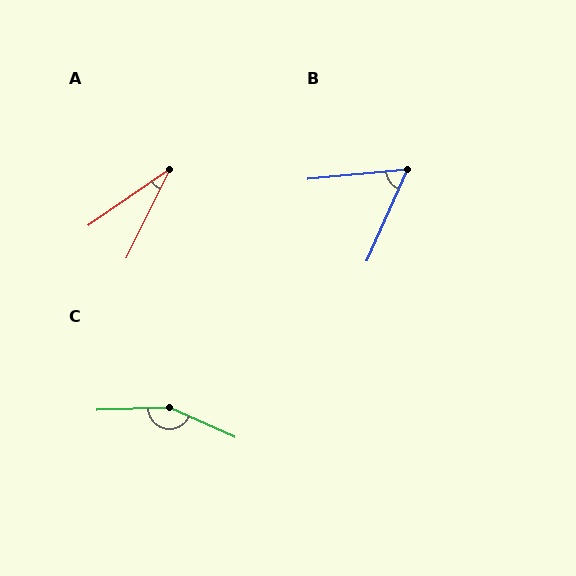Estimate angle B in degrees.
Approximately 61 degrees.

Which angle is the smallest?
A, at approximately 29 degrees.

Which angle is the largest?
C, at approximately 154 degrees.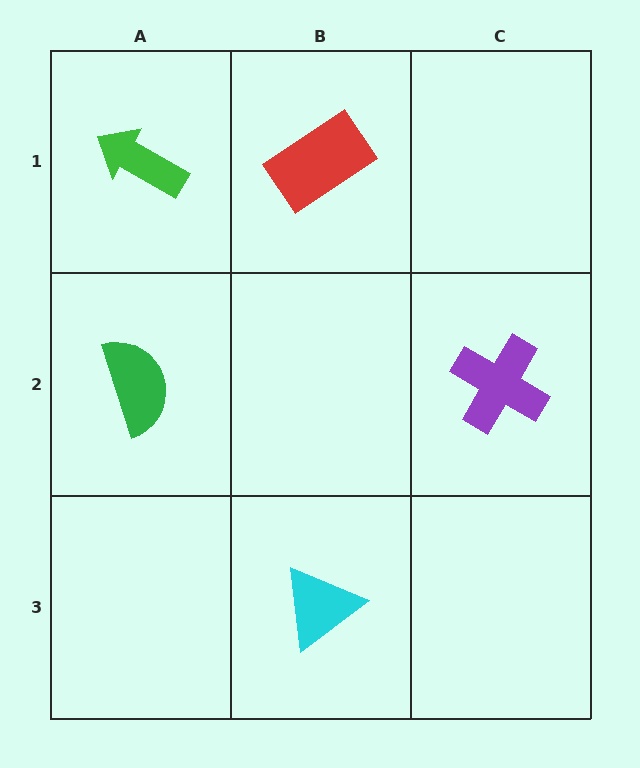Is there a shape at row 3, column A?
No, that cell is empty.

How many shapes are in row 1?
2 shapes.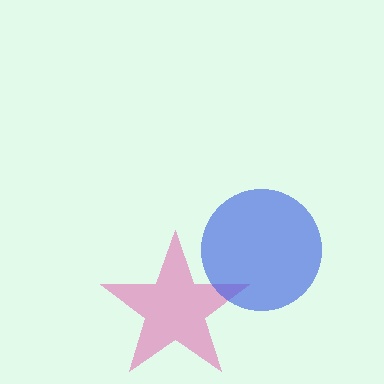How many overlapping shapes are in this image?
There are 2 overlapping shapes in the image.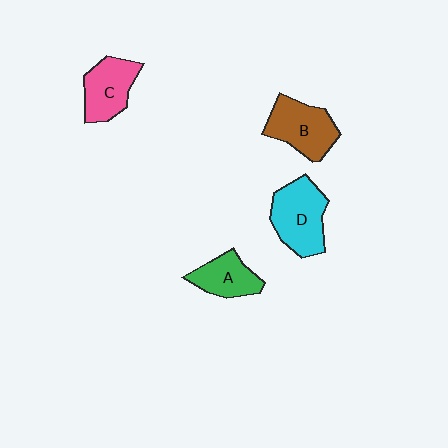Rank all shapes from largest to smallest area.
From largest to smallest: D (cyan), B (brown), C (pink), A (green).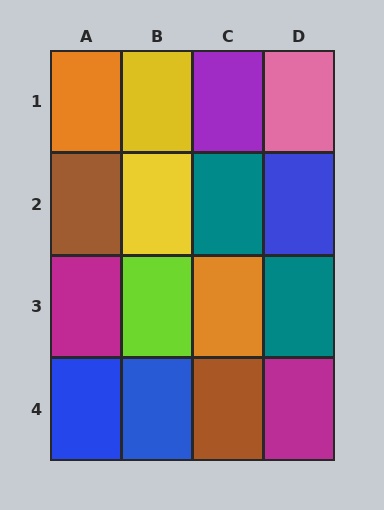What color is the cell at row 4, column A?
Blue.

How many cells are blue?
3 cells are blue.